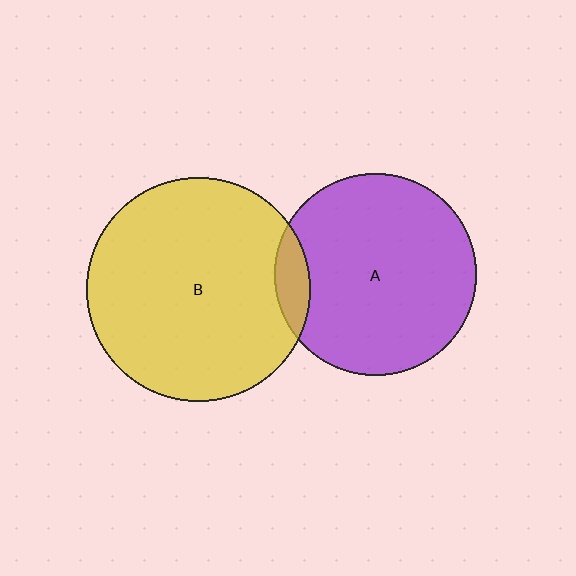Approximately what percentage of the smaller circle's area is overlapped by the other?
Approximately 10%.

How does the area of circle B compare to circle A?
Approximately 1.2 times.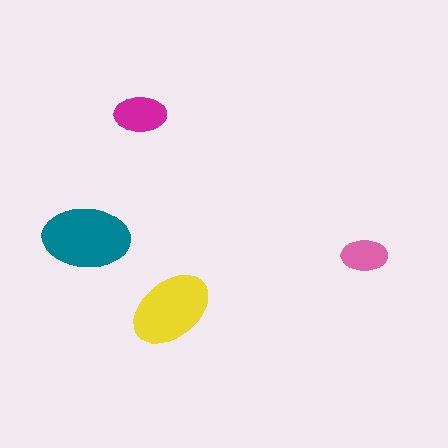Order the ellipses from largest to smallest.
the teal one, the yellow one, the magenta one, the pink one.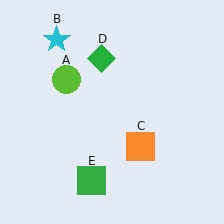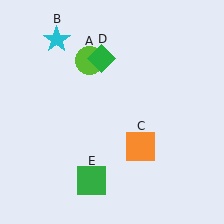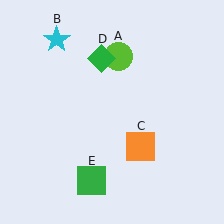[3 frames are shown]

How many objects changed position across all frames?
1 object changed position: lime circle (object A).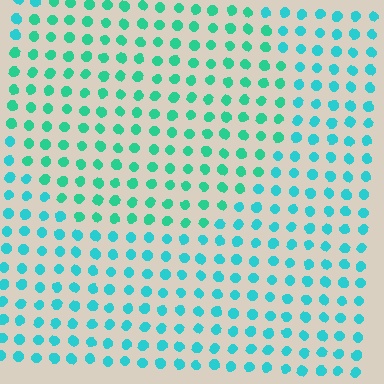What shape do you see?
I see a circle.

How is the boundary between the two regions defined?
The boundary is defined purely by a slight shift in hue (about 25 degrees). Spacing, size, and orientation are identical on both sides.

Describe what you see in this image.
The image is filled with small cyan elements in a uniform arrangement. A circle-shaped region is visible where the elements are tinted to a slightly different hue, forming a subtle color boundary.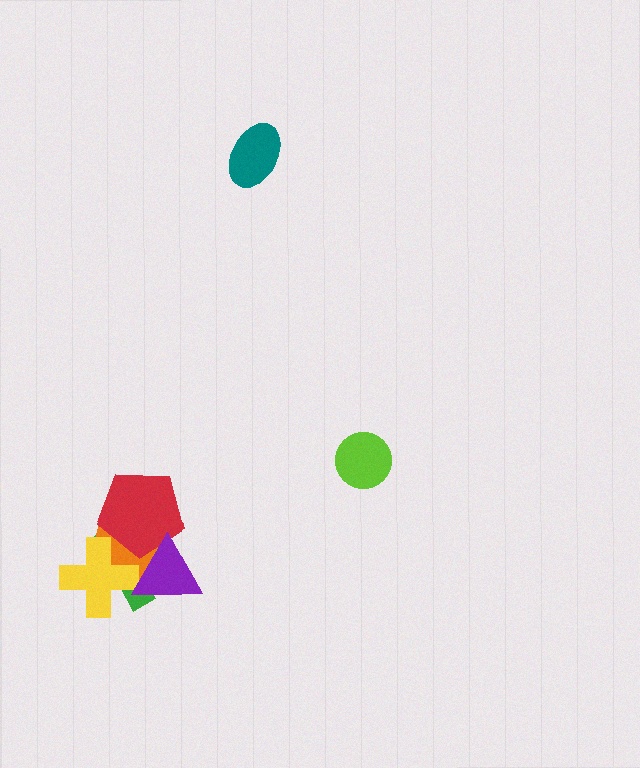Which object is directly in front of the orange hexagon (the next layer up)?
The yellow cross is directly in front of the orange hexagon.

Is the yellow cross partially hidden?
Yes, it is partially covered by another shape.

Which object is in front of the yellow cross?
The purple triangle is in front of the yellow cross.